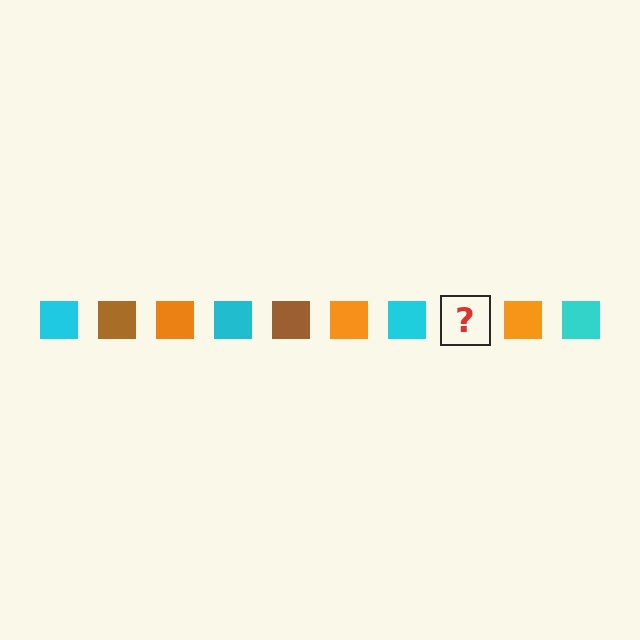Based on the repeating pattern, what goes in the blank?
The blank should be a brown square.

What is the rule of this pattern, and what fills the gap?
The rule is that the pattern cycles through cyan, brown, orange squares. The gap should be filled with a brown square.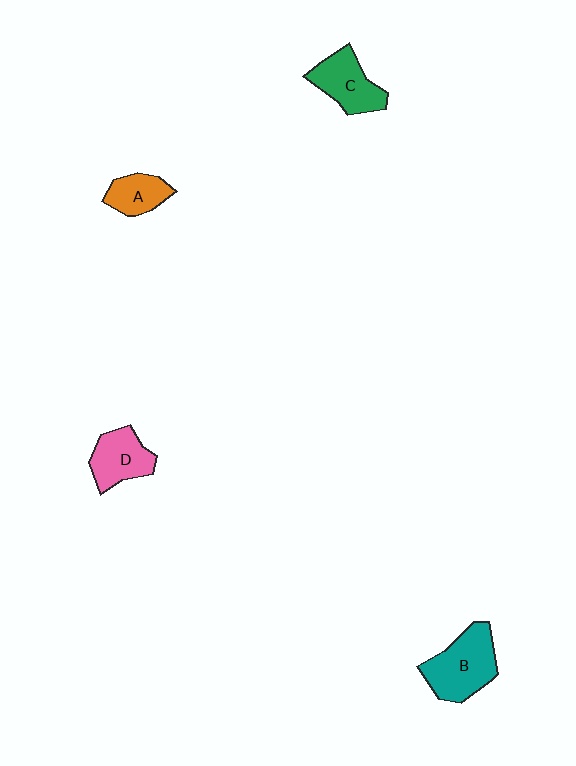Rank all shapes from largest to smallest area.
From largest to smallest: B (teal), C (green), D (pink), A (orange).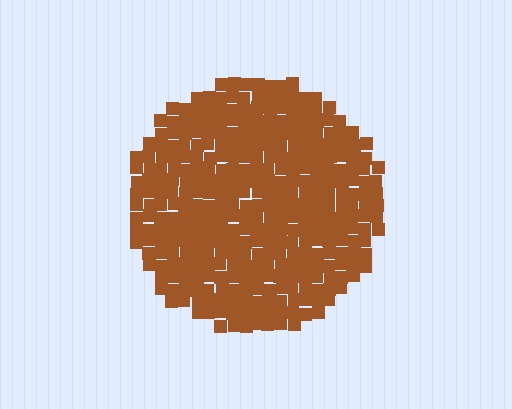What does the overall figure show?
The overall figure shows a circle.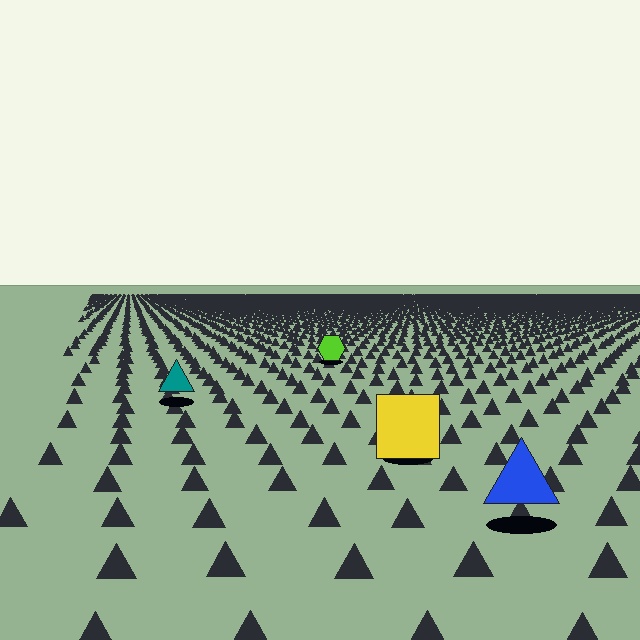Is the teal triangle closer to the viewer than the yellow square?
No. The yellow square is closer — you can tell from the texture gradient: the ground texture is coarser near it.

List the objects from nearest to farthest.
From nearest to farthest: the blue triangle, the yellow square, the teal triangle, the lime hexagon.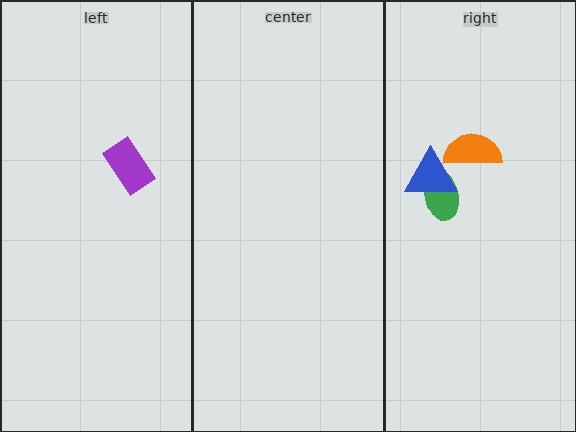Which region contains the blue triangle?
The right region.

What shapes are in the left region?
The purple rectangle.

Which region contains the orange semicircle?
The right region.